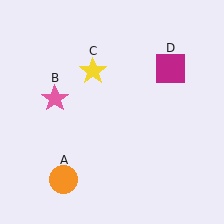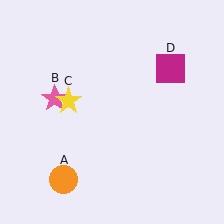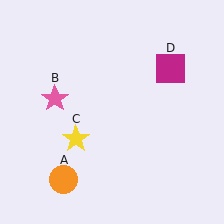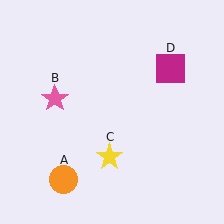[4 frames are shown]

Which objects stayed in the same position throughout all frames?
Orange circle (object A) and pink star (object B) and magenta square (object D) remained stationary.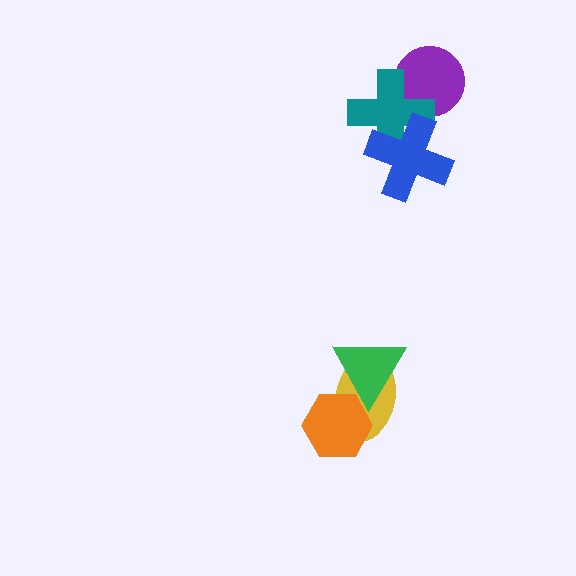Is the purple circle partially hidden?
Yes, it is partially covered by another shape.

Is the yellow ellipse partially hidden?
Yes, it is partially covered by another shape.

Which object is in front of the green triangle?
The orange hexagon is in front of the green triangle.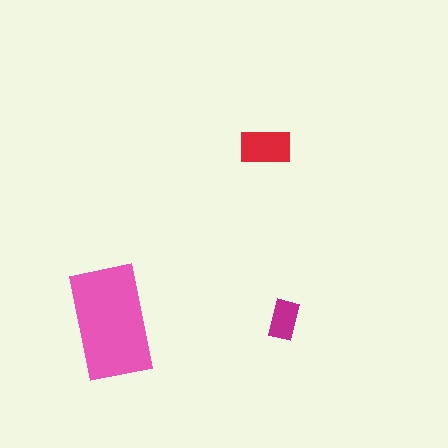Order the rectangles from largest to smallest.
the pink one, the red one, the magenta one.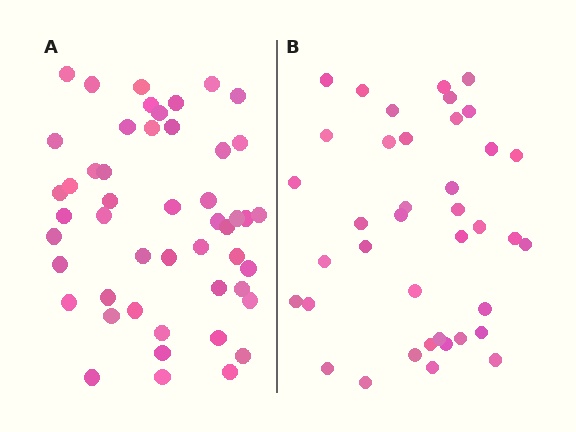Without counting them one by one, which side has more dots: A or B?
Region A (the left region) has more dots.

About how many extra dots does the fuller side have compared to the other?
Region A has roughly 10 or so more dots than region B.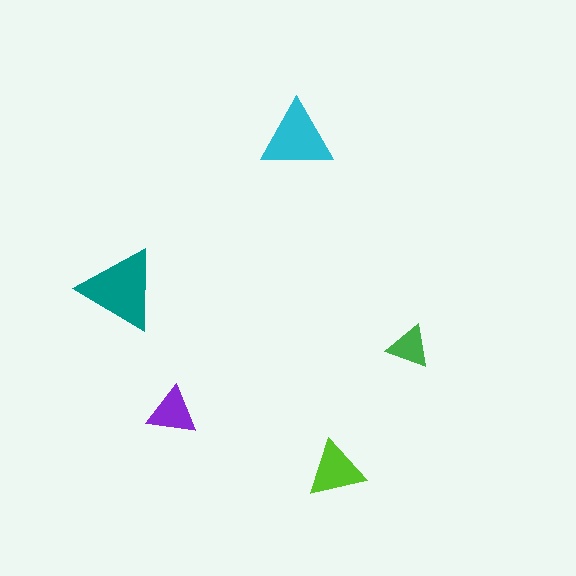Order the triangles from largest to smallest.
the teal one, the cyan one, the lime one, the purple one, the green one.